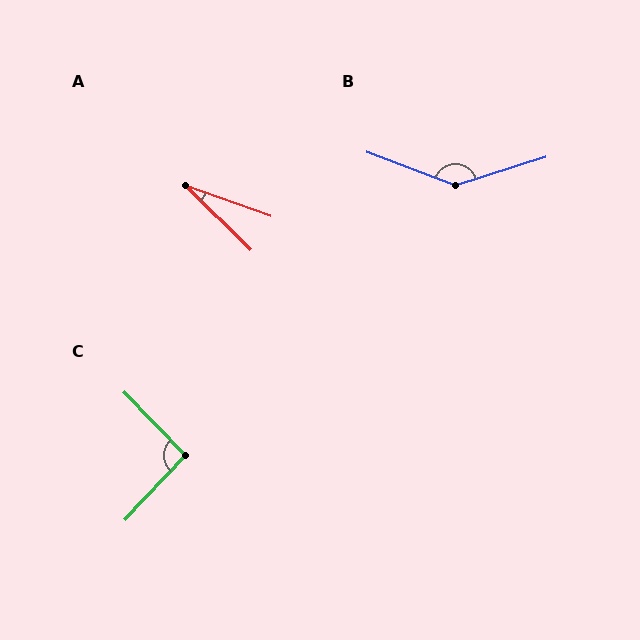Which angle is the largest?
B, at approximately 142 degrees.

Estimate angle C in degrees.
Approximately 93 degrees.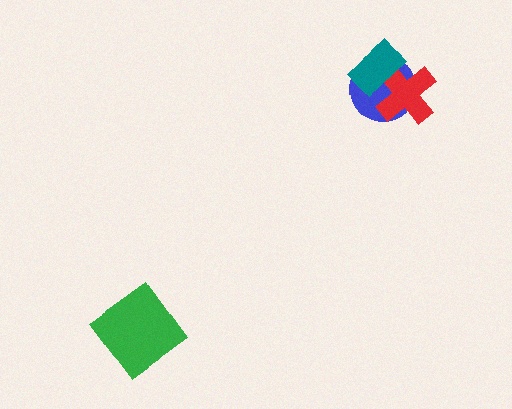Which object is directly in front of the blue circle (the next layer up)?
The red cross is directly in front of the blue circle.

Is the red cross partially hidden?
Yes, it is partially covered by another shape.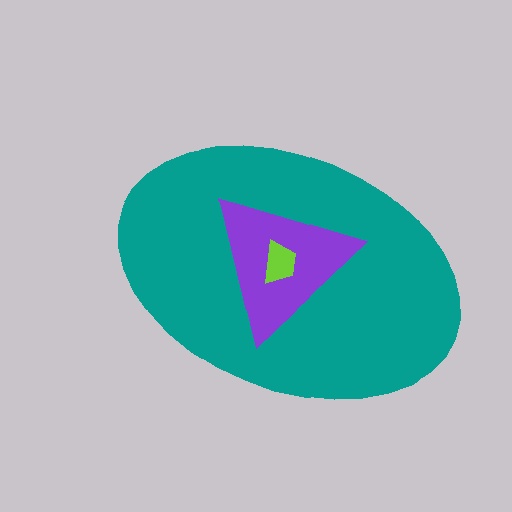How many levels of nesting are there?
3.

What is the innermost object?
The lime trapezoid.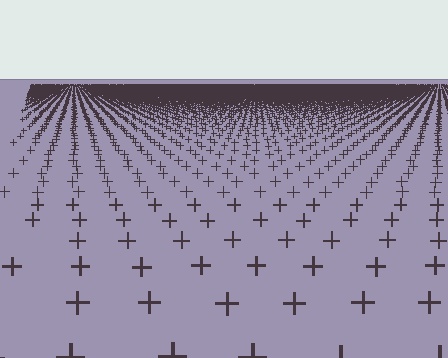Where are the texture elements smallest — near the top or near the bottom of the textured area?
Near the top.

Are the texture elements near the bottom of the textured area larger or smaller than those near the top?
Larger. Near the bottom, elements are closer to the viewer and appear at a bigger on-screen size.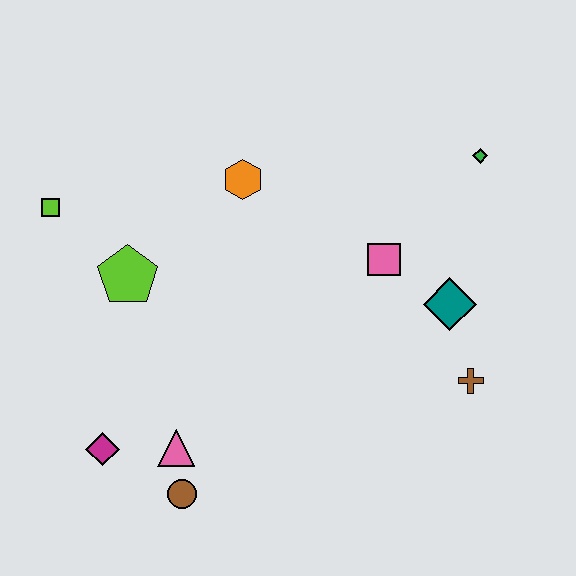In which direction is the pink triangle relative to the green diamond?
The pink triangle is to the left of the green diamond.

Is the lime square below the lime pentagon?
No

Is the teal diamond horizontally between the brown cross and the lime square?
Yes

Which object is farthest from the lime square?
The brown cross is farthest from the lime square.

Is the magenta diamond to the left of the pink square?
Yes